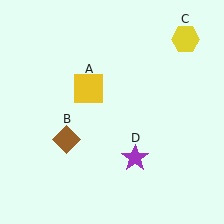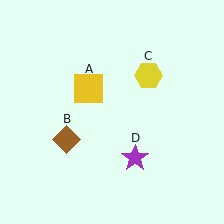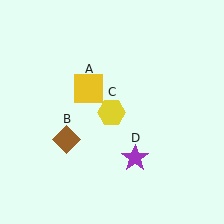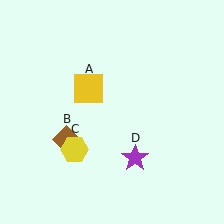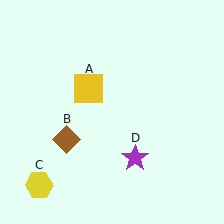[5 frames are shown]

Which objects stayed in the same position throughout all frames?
Yellow square (object A) and brown diamond (object B) and purple star (object D) remained stationary.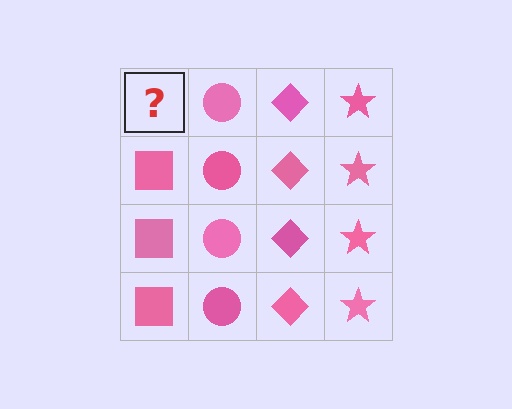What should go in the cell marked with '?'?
The missing cell should contain a pink square.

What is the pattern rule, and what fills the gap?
The rule is that each column has a consistent shape. The gap should be filled with a pink square.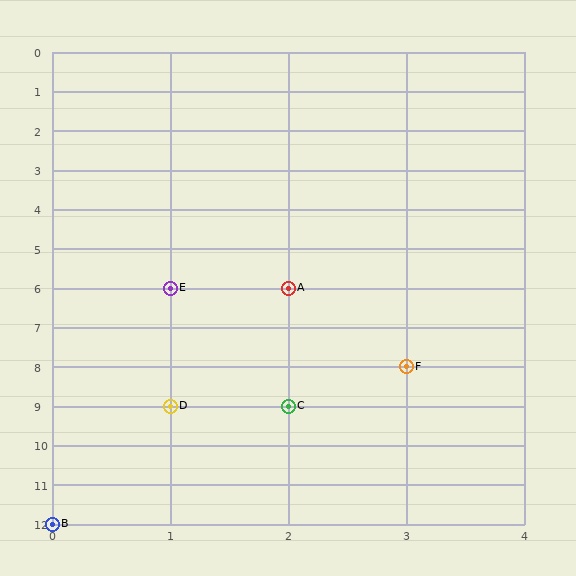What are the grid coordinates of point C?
Point C is at grid coordinates (2, 9).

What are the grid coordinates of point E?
Point E is at grid coordinates (1, 6).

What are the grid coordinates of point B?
Point B is at grid coordinates (0, 12).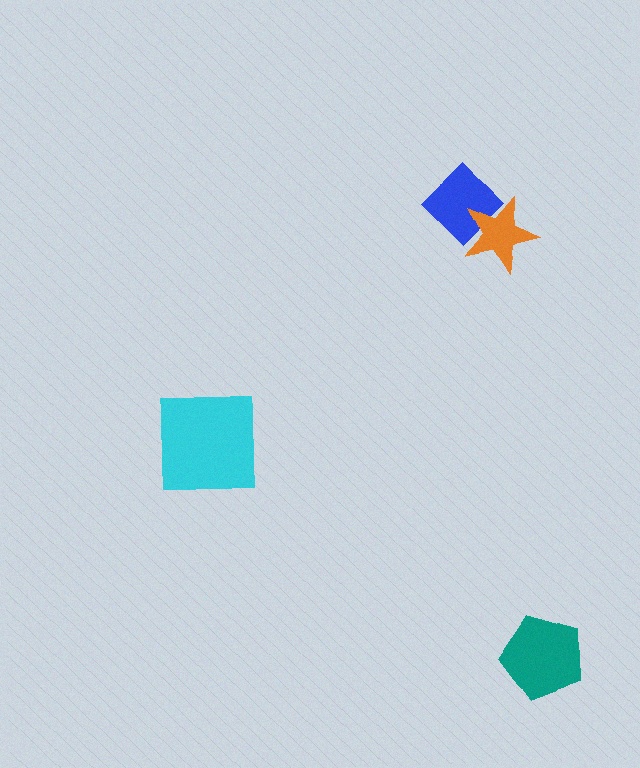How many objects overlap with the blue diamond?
1 object overlaps with the blue diamond.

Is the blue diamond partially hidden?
Yes, it is partially covered by another shape.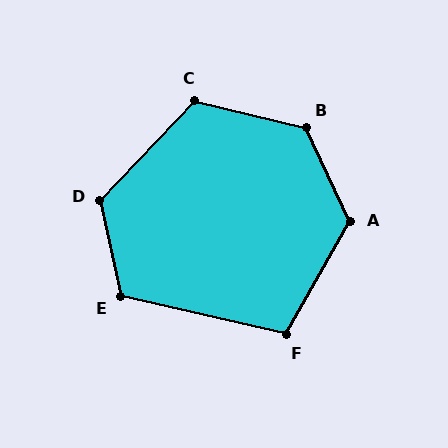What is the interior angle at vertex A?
Approximately 125 degrees (obtuse).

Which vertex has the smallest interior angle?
F, at approximately 107 degrees.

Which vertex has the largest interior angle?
B, at approximately 129 degrees.